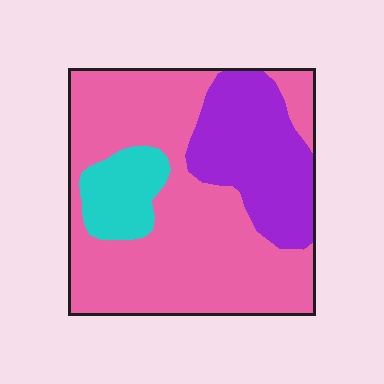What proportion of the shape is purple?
Purple covers roughly 25% of the shape.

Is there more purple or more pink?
Pink.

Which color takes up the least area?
Cyan, at roughly 10%.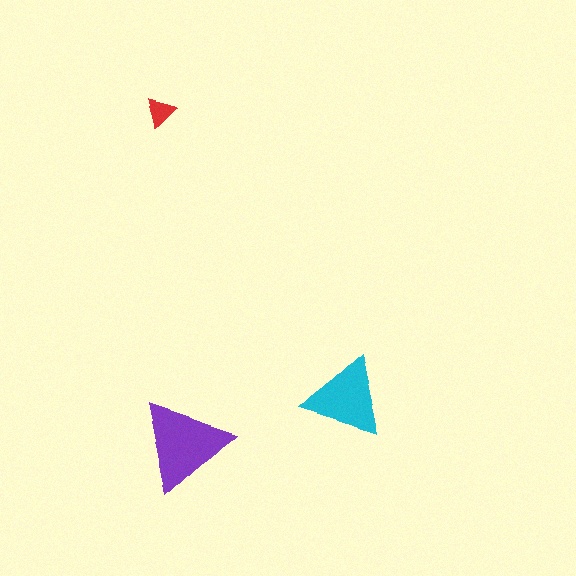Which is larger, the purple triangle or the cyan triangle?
The purple one.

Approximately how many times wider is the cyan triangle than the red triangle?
About 2.5 times wider.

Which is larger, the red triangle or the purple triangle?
The purple one.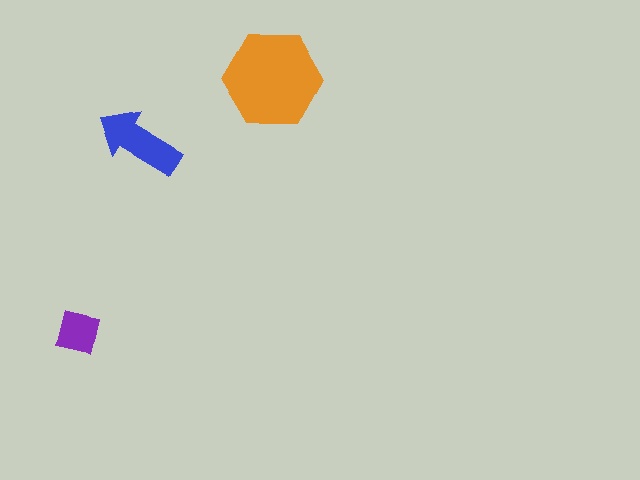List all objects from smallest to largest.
The purple square, the blue arrow, the orange hexagon.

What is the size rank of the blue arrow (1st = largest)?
2nd.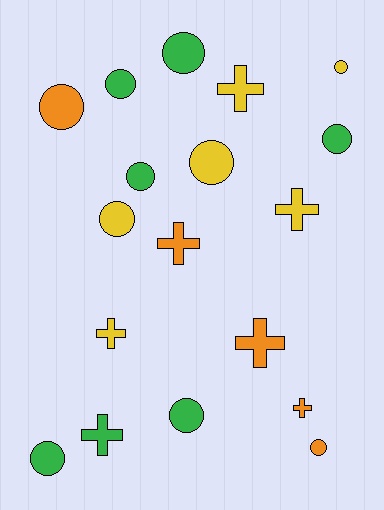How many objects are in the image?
There are 18 objects.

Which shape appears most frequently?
Circle, with 11 objects.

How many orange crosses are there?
There are 3 orange crosses.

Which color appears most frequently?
Green, with 7 objects.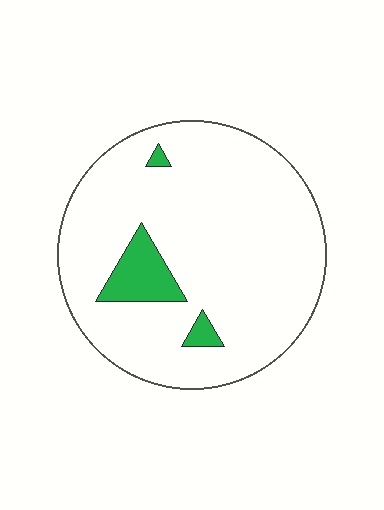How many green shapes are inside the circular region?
3.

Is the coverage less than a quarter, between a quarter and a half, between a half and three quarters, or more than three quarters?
Less than a quarter.